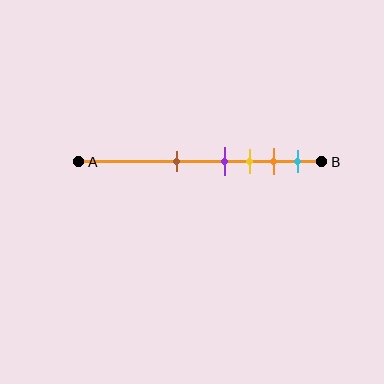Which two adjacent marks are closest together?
The purple and yellow marks are the closest adjacent pair.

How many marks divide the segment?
There are 5 marks dividing the segment.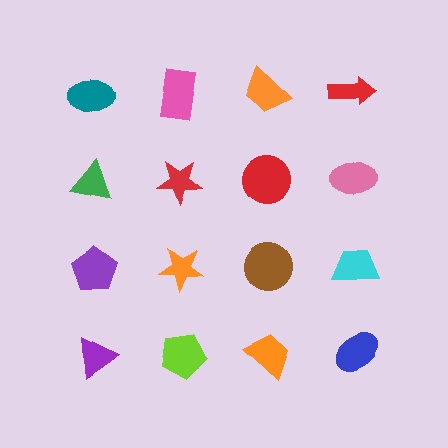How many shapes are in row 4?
4 shapes.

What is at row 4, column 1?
A purple triangle.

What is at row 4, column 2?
A lime pentagon.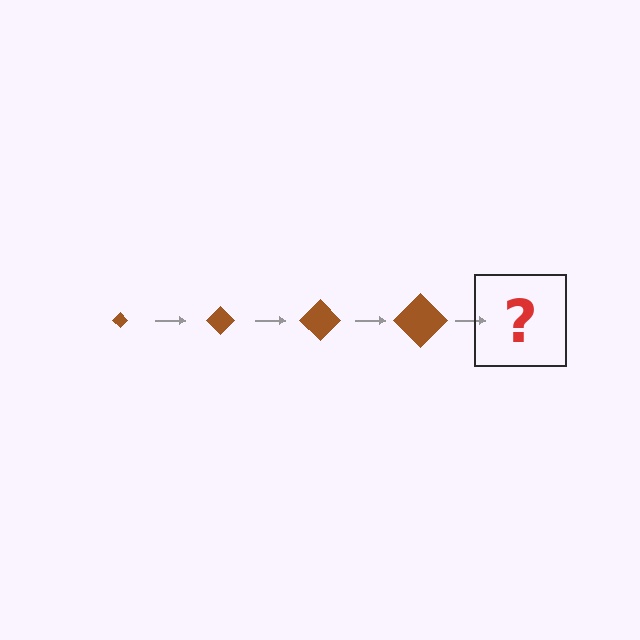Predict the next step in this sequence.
The next step is a brown diamond, larger than the previous one.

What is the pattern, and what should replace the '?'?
The pattern is that the diamond gets progressively larger each step. The '?' should be a brown diamond, larger than the previous one.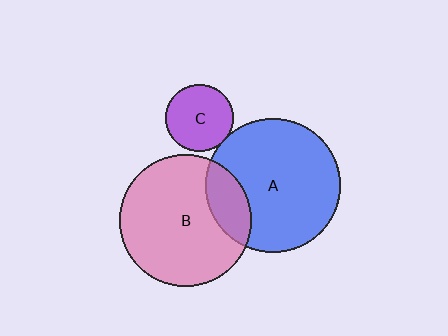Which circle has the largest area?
Circle A (blue).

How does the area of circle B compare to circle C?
Approximately 3.8 times.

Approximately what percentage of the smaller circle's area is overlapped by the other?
Approximately 20%.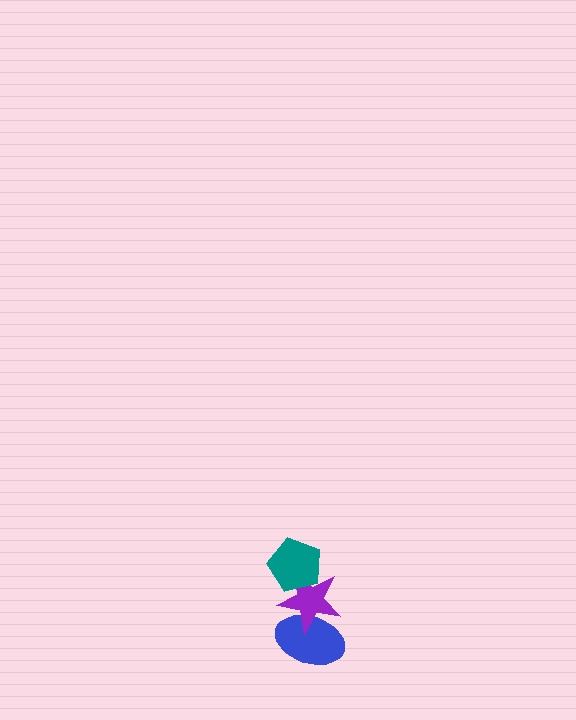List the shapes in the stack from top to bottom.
From top to bottom: the teal pentagon, the purple star, the blue ellipse.